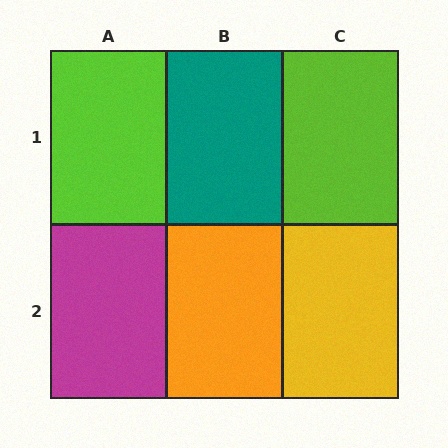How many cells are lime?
2 cells are lime.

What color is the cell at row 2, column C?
Yellow.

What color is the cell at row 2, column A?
Magenta.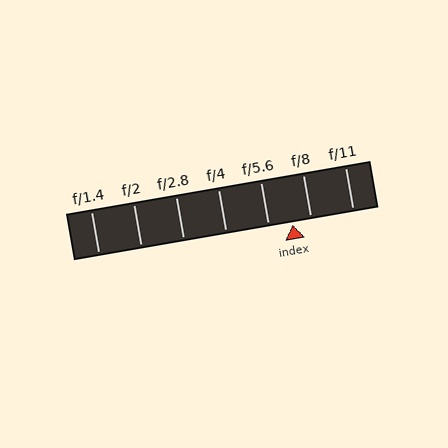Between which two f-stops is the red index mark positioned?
The index mark is between f/5.6 and f/8.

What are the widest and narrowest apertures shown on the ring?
The widest aperture shown is f/1.4 and the narrowest is f/11.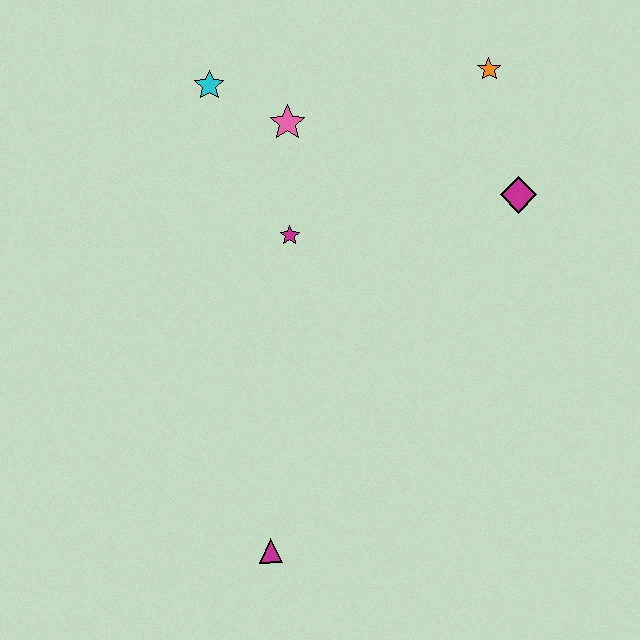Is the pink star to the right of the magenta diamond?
No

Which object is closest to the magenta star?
The pink star is closest to the magenta star.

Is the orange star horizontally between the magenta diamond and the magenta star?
Yes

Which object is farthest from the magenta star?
The magenta triangle is farthest from the magenta star.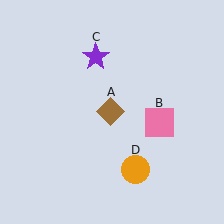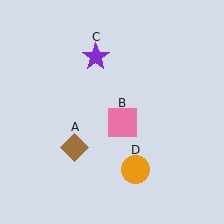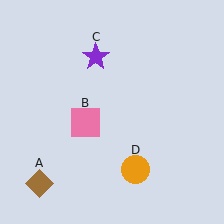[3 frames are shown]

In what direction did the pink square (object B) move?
The pink square (object B) moved left.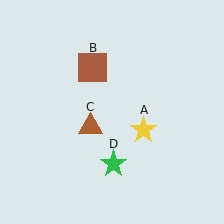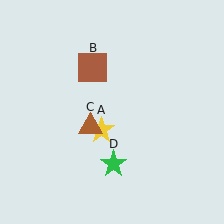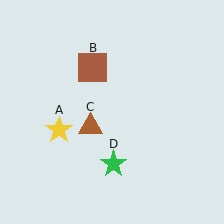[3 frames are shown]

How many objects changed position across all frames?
1 object changed position: yellow star (object A).